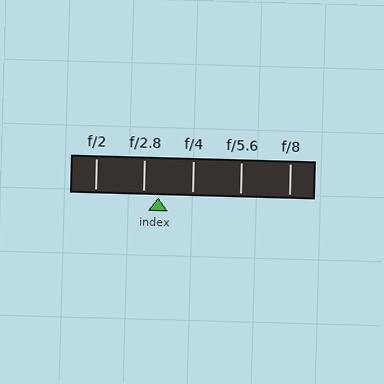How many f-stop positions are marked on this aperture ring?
There are 5 f-stop positions marked.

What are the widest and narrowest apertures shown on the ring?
The widest aperture shown is f/2 and the narrowest is f/8.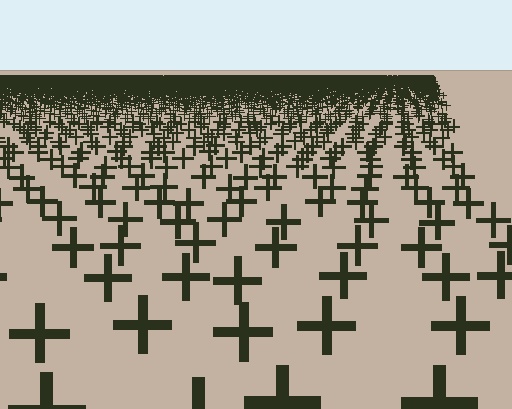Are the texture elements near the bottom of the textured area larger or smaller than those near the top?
Larger. Near the bottom, elements are closer to the viewer and appear at a bigger on-screen size.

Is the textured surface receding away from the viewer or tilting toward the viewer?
The surface is receding away from the viewer. Texture elements get smaller and denser toward the top.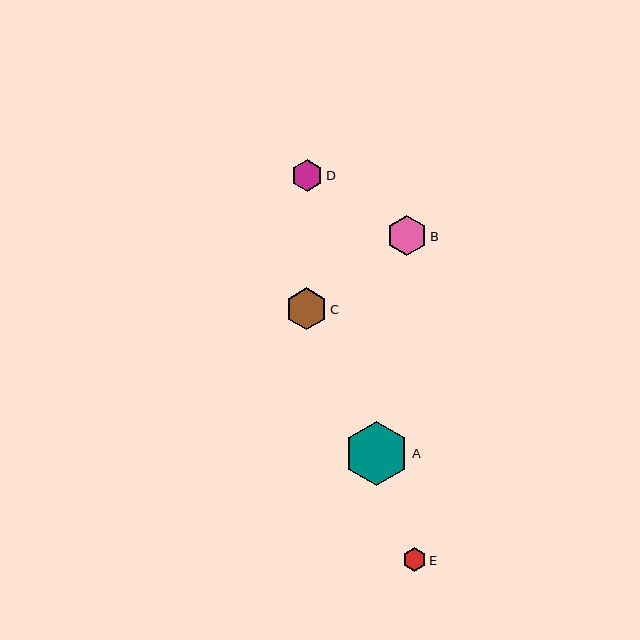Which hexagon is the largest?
Hexagon A is the largest with a size of approximately 64 pixels.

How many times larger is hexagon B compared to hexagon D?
Hexagon B is approximately 1.3 times the size of hexagon D.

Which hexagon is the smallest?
Hexagon E is the smallest with a size of approximately 24 pixels.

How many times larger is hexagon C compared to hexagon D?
Hexagon C is approximately 1.3 times the size of hexagon D.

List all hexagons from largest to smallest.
From largest to smallest: A, C, B, D, E.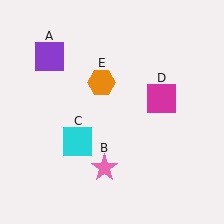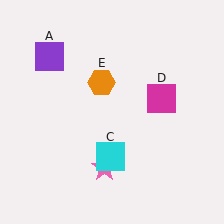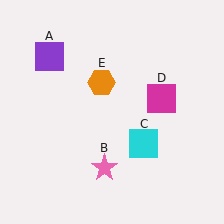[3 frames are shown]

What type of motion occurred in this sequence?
The cyan square (object C) rotated counterclockwise around the center of the scene.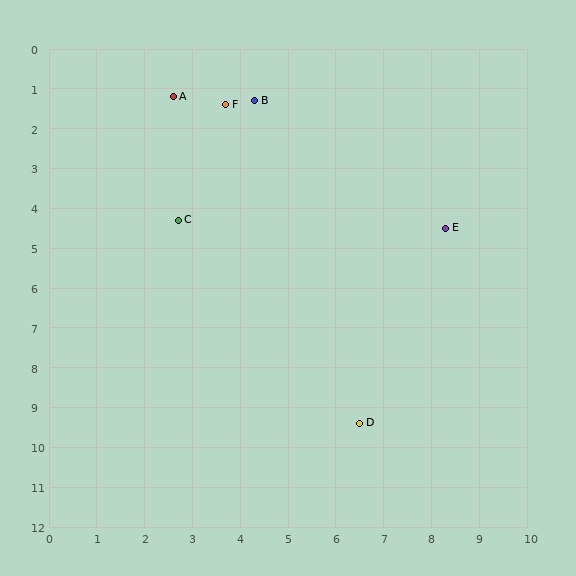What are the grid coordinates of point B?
Point B is at approximately (4.3, 1.3).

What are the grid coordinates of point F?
Point F is at approximately (3.7, 1.4).